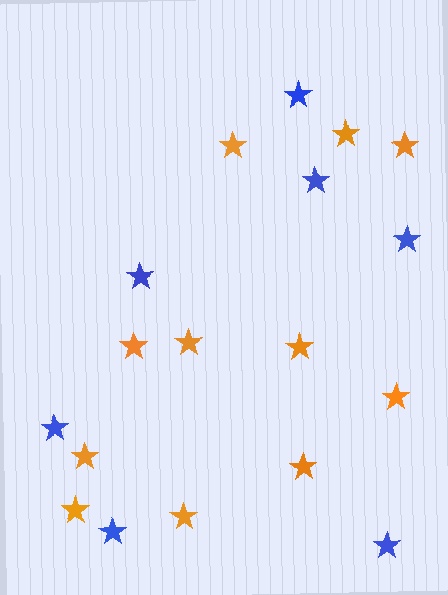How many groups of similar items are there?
There are 2 groups: one group of blue stars (7) and one group of orange stars (11).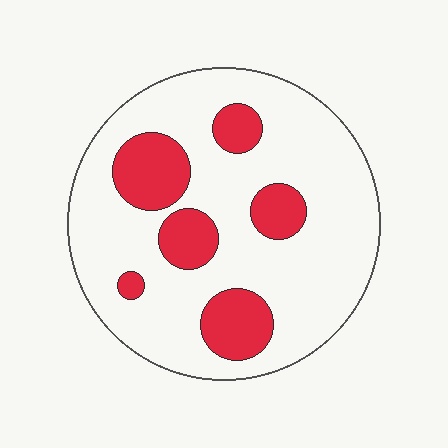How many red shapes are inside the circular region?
6.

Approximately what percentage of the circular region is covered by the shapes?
Approximately 20%.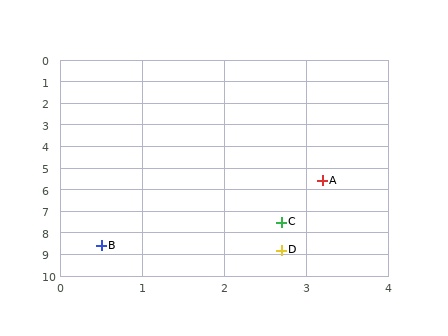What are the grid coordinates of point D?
Point D is at approximately (2.7, 8.8).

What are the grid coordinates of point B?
Point B is at approximately (0.5, 8.6).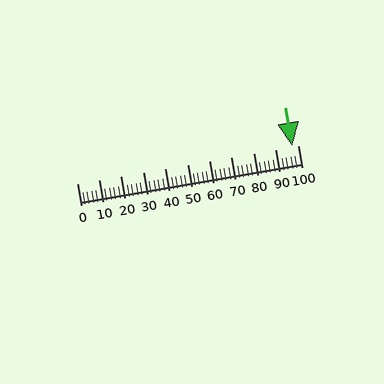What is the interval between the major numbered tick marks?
The major tick marks are spaced 10 units apart.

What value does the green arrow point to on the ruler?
The green arrow points to approximately 98.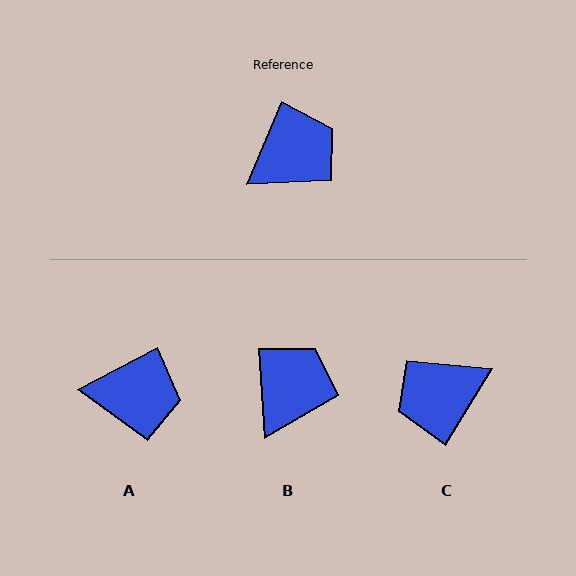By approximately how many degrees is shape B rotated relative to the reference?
Approximately 28 degrees counter-clockwise.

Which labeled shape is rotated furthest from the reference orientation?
C, about 172 degrees away.